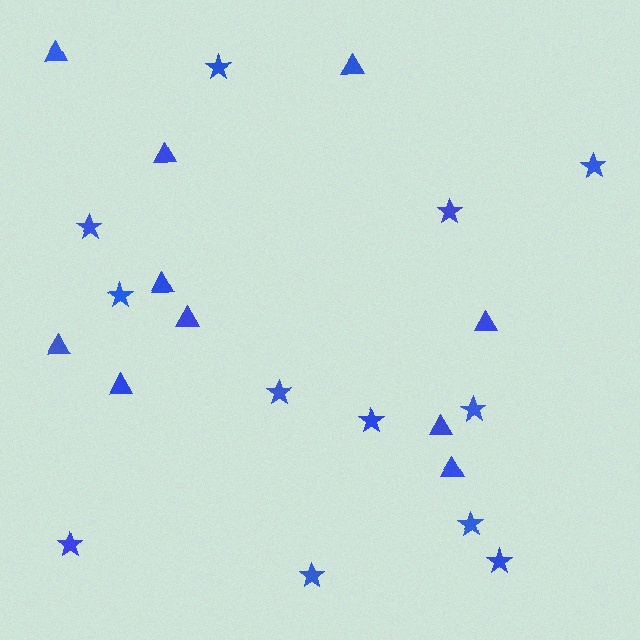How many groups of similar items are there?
There are 2 groups: one group of triangles (10) and one group of stars (12).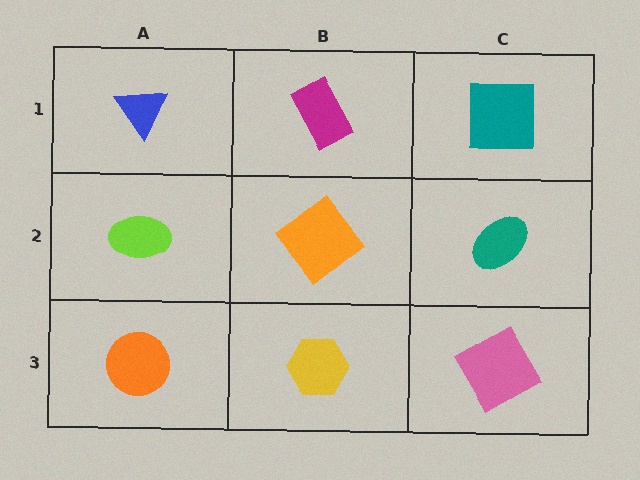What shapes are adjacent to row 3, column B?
An orange diamond (row 2, column B), an orange circle (row 3, column A), a pink square (row 3, column C).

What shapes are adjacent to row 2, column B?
A magenta rectangle (row 1, column B), a yellow hexagon (row 3, column B), a lime ellipse (row 2, column A), a teal ellipse (row 2, column C).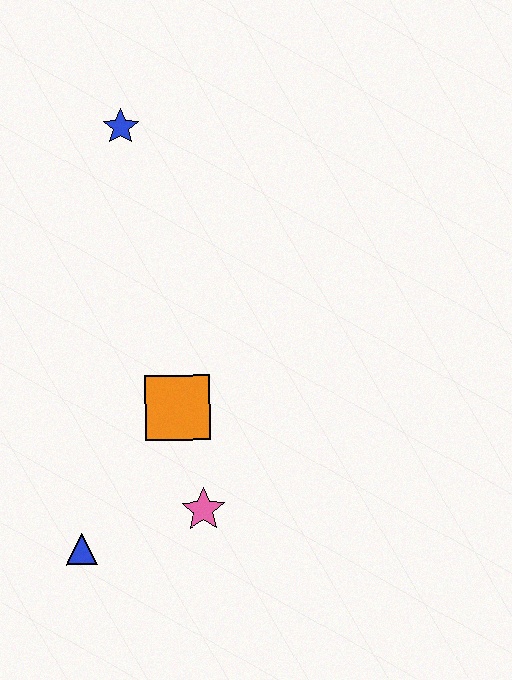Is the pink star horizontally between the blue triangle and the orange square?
No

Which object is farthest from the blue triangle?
The blue star is farthest from the blue triangle.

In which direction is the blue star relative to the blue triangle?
The blue star is above the blue triangle.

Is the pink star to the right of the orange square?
Yes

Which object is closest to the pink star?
The orange square is closest to the pink star.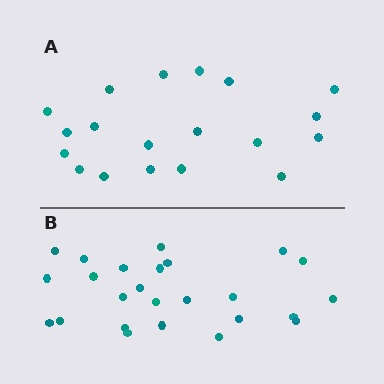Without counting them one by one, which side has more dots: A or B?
Region B (the bottom region) has more dots.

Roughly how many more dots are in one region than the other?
Region B has about 6 more dots than region A.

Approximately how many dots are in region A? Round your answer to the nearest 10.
About 20 dots. (The exact count is 19, which rounds to 20.)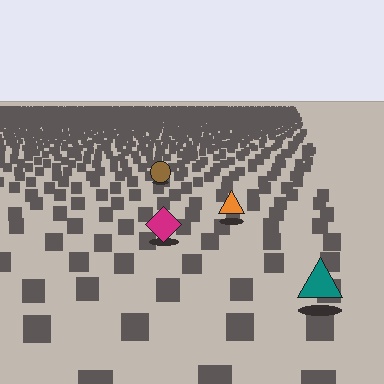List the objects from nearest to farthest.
From nearest to farthest: the teal triangle, the magenta diamond, the orange triangle, the brown circle.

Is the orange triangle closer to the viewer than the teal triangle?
No. The teal triangle is closer — you can tell from the texture gradient: the ground texture is coarser near it.